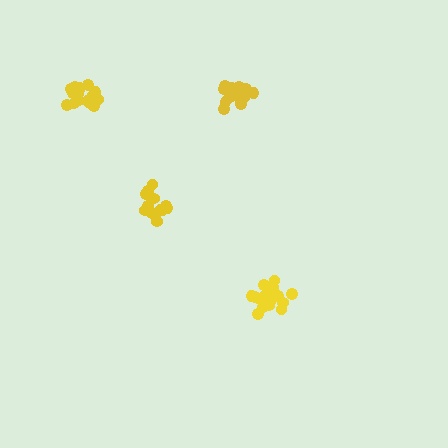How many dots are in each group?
Group 1: 15 dots, Group 2: 17 dots, Group 3: 18 dots, Group 4: 13 dots (63 total).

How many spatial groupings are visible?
There are 4 spatial groupings.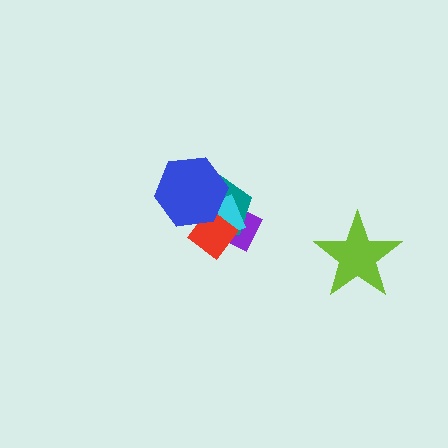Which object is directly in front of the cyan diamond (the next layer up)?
The red diamond is directly in front of the cyan diamond.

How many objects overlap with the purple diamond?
3 objects overlap with the purple diamond.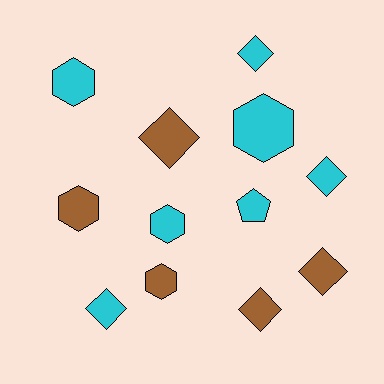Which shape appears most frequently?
Diamond, with 6 objects.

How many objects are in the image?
There are 12 objects.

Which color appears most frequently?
Cyan, with 7 objects.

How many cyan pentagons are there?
There is 1 cyan pentagon.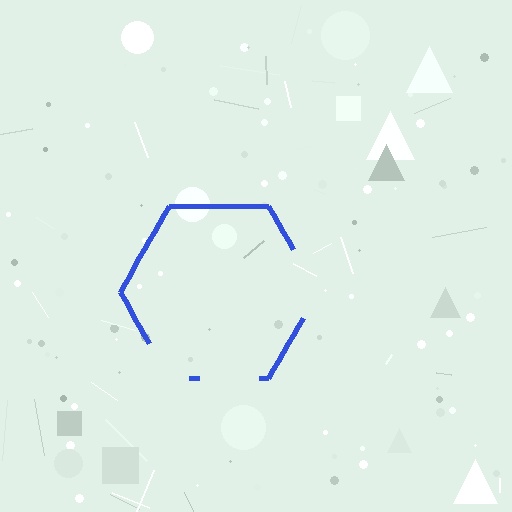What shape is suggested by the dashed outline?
The dashed outline suggests a hexagon.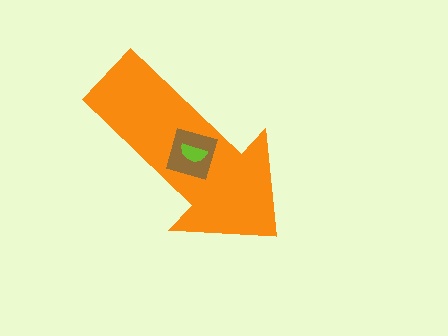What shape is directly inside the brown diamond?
The lime semicircle.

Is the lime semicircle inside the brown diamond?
Yes.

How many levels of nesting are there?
3.